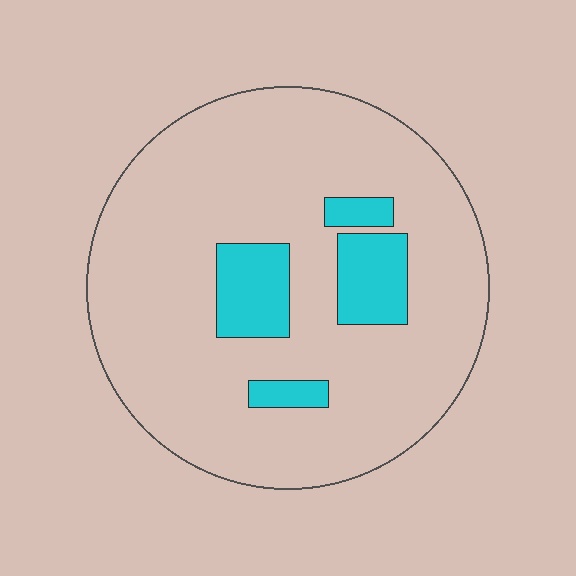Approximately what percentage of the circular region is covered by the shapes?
Approximately 15%.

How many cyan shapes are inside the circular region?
4.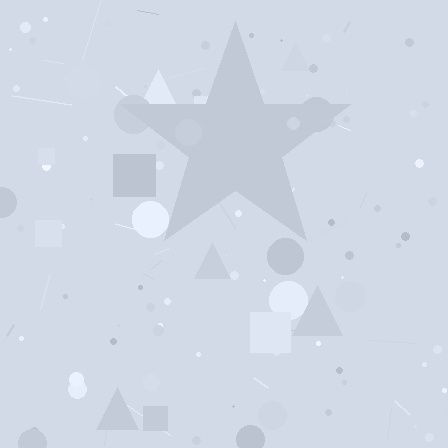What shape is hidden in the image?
A star is hidden in the image.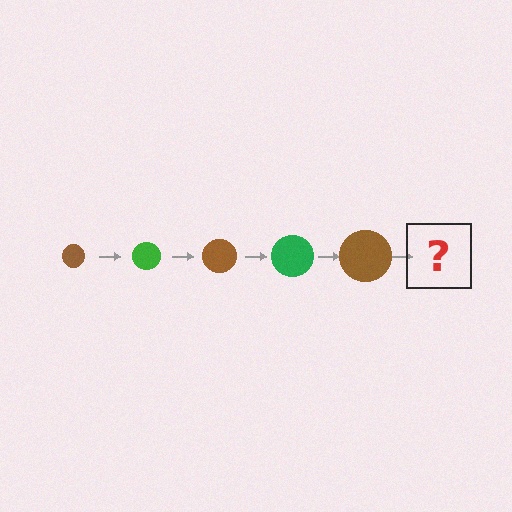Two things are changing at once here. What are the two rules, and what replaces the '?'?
The two rules are that the circle grows larger each step and the color cycles through brown and green. The '?' should be a green circle, larger than the previous one.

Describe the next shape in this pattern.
It should be a green circle, larger than the previous one.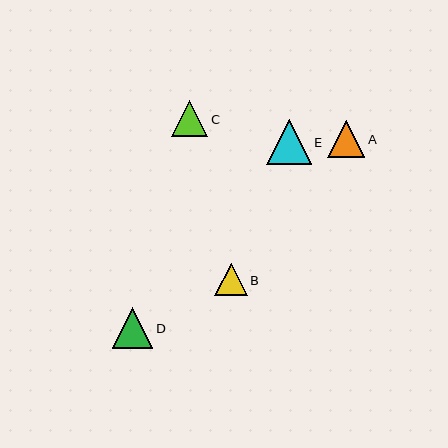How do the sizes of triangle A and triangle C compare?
Triangle A and triangle C are approximately the same size.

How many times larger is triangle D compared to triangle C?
Triangle D is approximately 1.1 times the size of triangle C.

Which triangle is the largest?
Triangle E is the largest with a size of approximately 45 pixels.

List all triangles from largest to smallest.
From largest to smallest: E, D, A, C, B.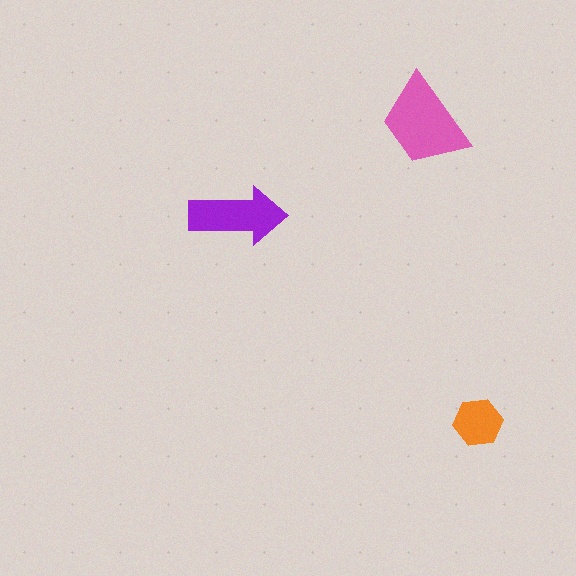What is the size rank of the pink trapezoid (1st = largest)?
1st.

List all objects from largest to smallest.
The pink trapezoid, the purple arrow, the orange hexagon.